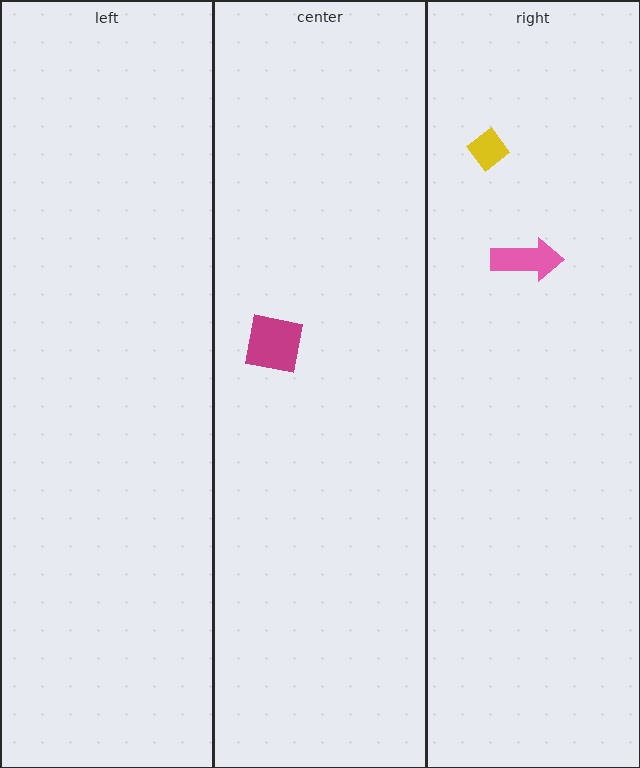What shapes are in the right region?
The yellow diamond, the pink arrow.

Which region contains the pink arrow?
The right region.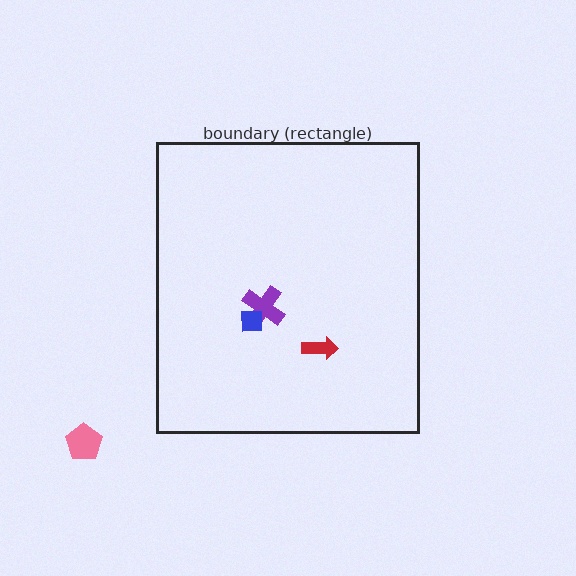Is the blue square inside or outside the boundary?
Inside.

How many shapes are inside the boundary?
3 inside, 1 outside.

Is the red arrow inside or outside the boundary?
Inside.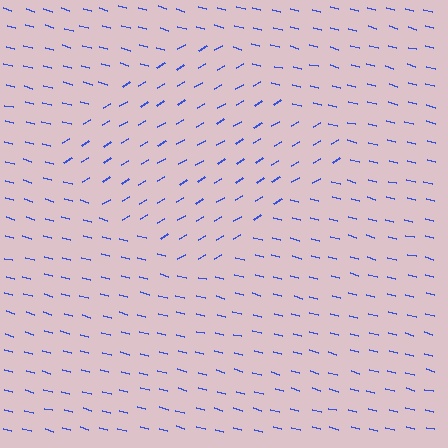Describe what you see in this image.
The image is filled with small blue line segments. A diamond region in the image has lines oriented differently from the surrounding lines, creating a visible texture boundary.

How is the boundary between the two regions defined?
The boundary is defined purely by a change in line orientation (approximately 45 degrees difference). All lines are the same color and thickness.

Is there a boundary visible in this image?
Yes, there is a texture boundary formed by a change in line orientation.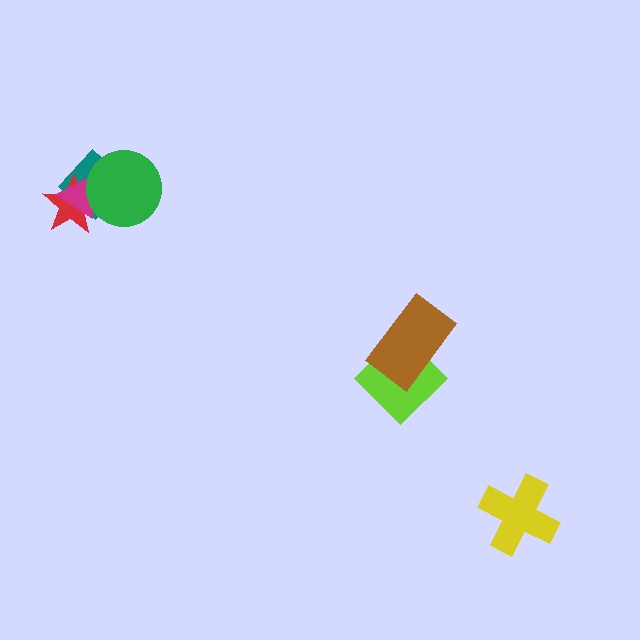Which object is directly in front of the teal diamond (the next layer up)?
The red star is directly in front of the teal diamond.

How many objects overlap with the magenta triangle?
3 objects overlap with the magenta triangle.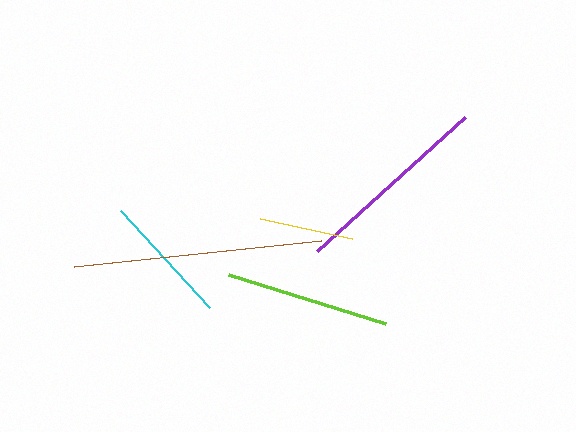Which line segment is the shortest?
The yellow line is the shortest at approximately 94 pixels.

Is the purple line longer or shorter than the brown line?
The brown line is longer than the purple line.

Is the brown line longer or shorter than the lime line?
The brown line is longer than the lime line.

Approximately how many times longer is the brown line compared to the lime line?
The brown line is approximately 1.5 times the length of the lime line.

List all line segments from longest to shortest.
From longest to shortest: brown, purple, lime, cyan, yellow.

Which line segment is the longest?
The brown line is the longest at approximately 248 pixels.